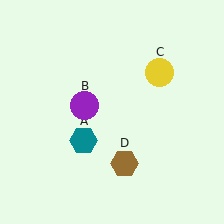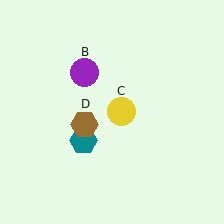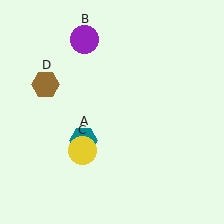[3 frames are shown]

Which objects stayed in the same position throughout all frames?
Teal hexagon (object A) remained stationary.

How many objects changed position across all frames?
3 objects changed position: purple circle (object B), yellow circle (object C), brown hexagon (object D).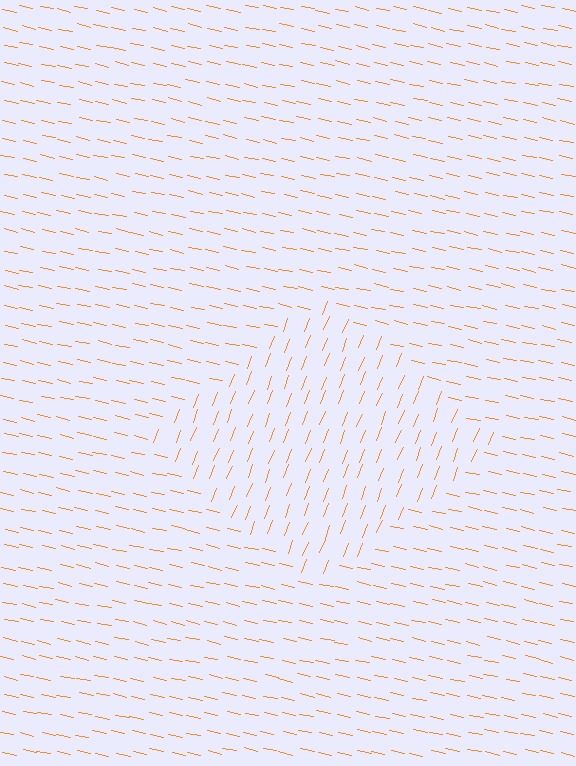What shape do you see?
I see a diamond.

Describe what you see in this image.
The image is filled with small orange line segments. A diamond region in the image has lines oriented differently from the surrounding lines, creating a visible texture boundary.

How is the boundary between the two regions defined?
The boundary is defined purely by a change in line orientation (approximately 81 degrees difference). All lines are the same color and thickness.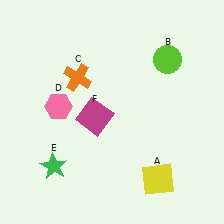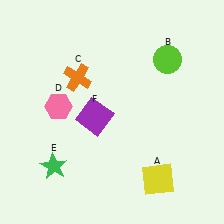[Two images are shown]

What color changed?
The square (F) changed from magenta in Image 1 to purple in Image 2.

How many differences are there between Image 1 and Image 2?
There is 1 difference between the two images.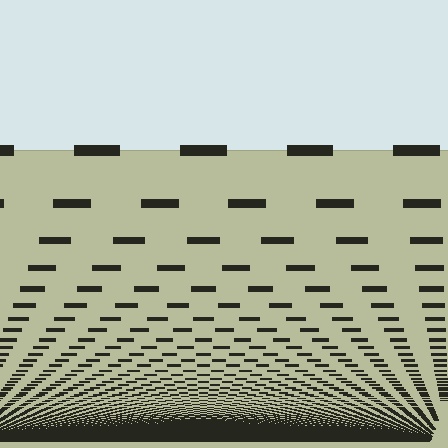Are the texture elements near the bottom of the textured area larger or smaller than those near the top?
Smaller. The gradient is inverted — elements near the bottom are smaller and denser.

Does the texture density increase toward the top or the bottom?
Density increases toward the bottom.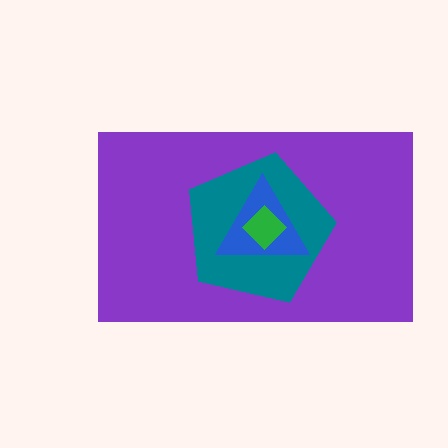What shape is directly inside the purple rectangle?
The teal pentagon.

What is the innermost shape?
The green diamond.